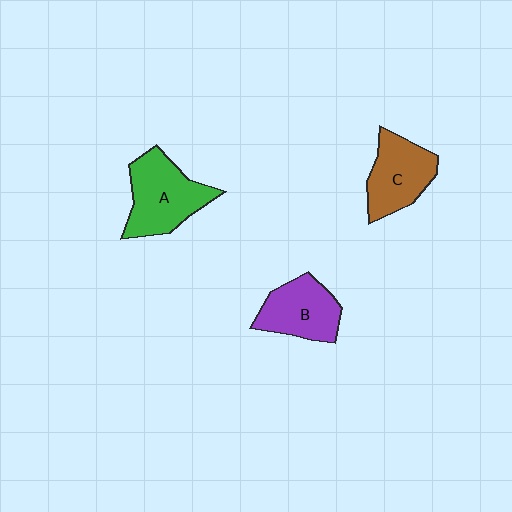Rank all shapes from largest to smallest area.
From largest to smallest: A (green), C (brown), B (purple).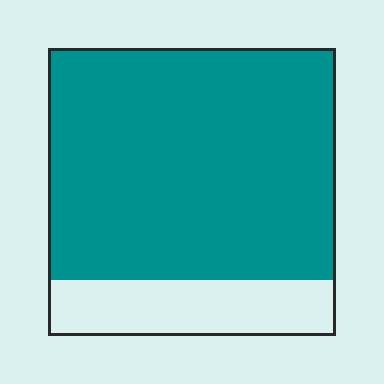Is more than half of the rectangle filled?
Yes.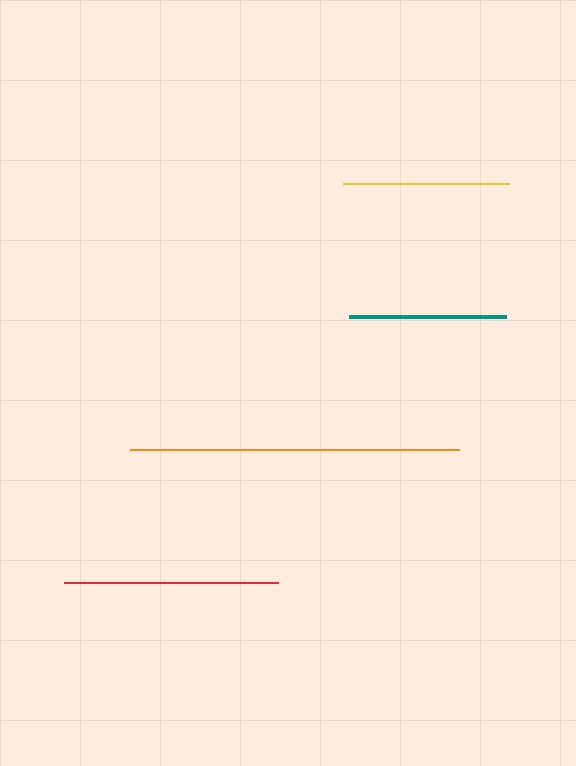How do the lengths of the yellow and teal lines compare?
The yellow and teal lines are approximately the same length.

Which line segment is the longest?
The orange line is the longest at approximately 329 pixels.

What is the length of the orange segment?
The orange segment is approximately 329 pixels long.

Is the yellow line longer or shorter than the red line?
The red line is longer than the yellow line.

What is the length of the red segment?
The red segment is approximately 214 pixels long.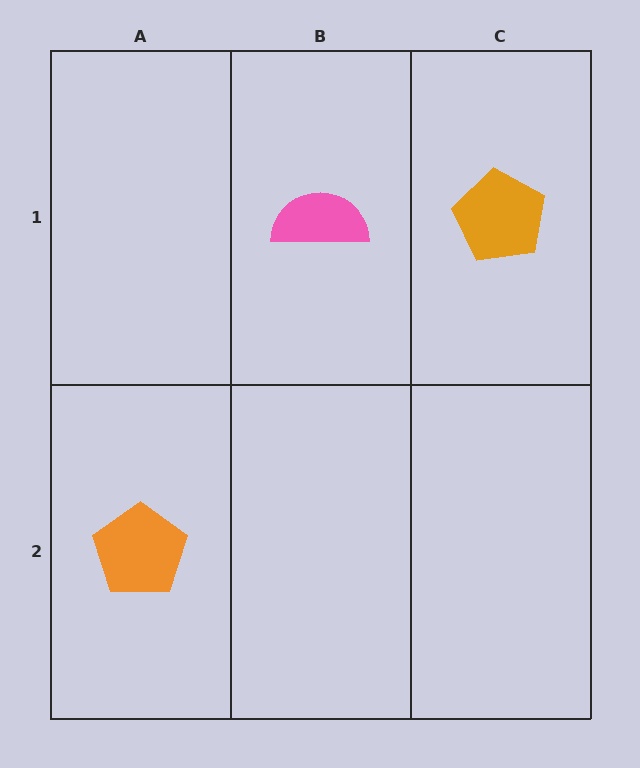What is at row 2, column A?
An orange pentagon.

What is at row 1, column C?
An orange pentagon.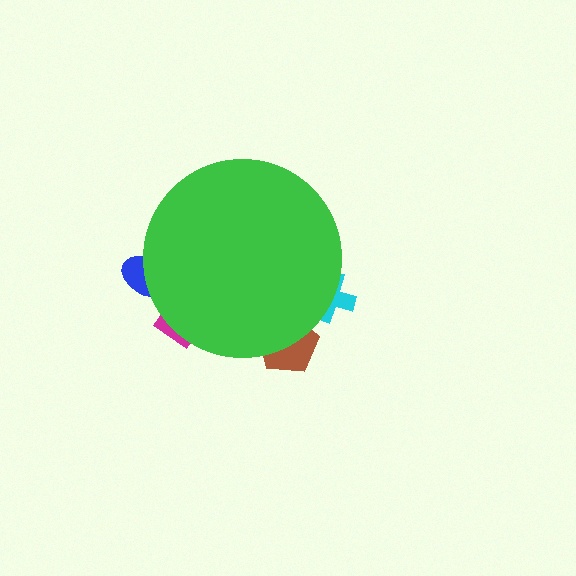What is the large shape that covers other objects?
A green circle.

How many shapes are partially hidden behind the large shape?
4 shapes are partially hidden.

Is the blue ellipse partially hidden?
Yes, the blue ellipse is partially hidden behind the green circle.